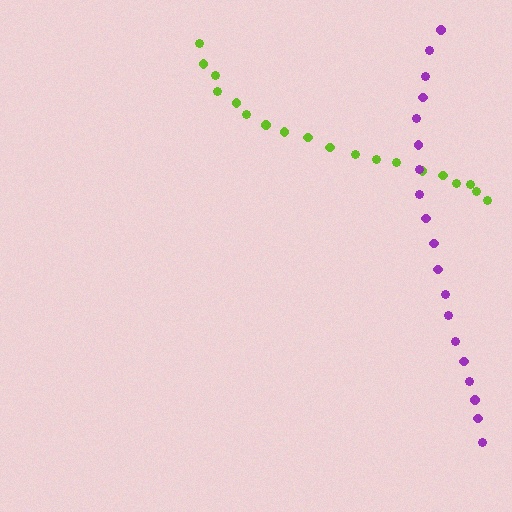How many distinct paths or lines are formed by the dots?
There are 2 distinct paths.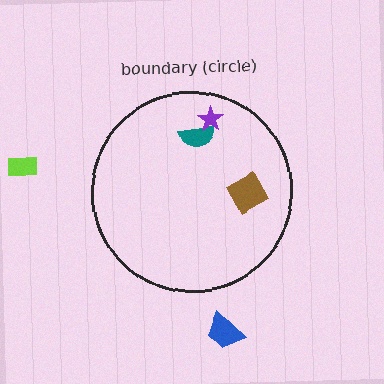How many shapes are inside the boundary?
3 inside, 2 outside.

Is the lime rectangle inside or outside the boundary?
Outside.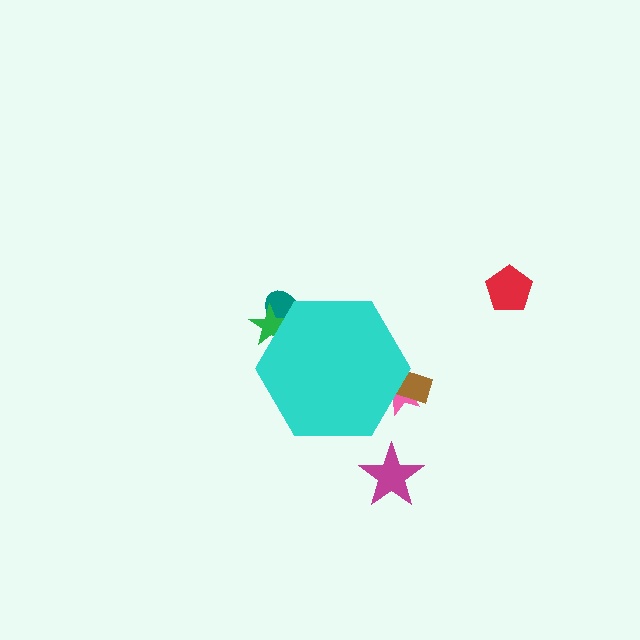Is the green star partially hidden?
Yes, the green star is partially hidden behind the cyan hexagon.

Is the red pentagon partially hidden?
No, the red pentagon is fully visible.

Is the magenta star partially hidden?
No, the magenta star is fully visible.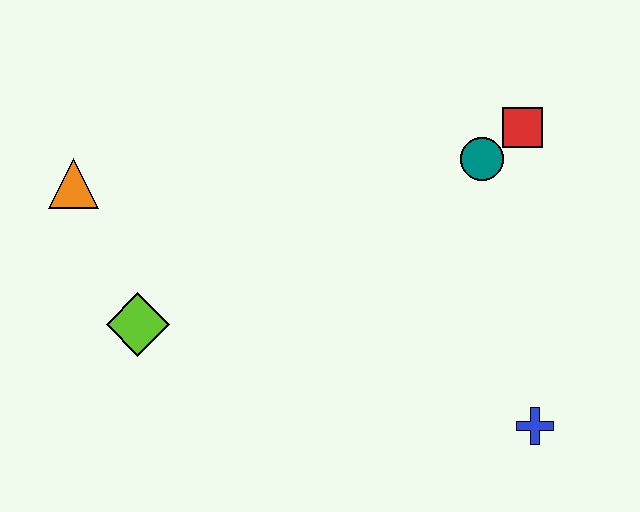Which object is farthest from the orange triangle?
The blue cross is farthest from the orange triangle.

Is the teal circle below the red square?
Yes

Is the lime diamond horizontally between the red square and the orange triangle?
Yes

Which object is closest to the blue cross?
The teal circle is closest to the blue cross.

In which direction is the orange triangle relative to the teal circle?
The orange triangle is to the left of the teal circle.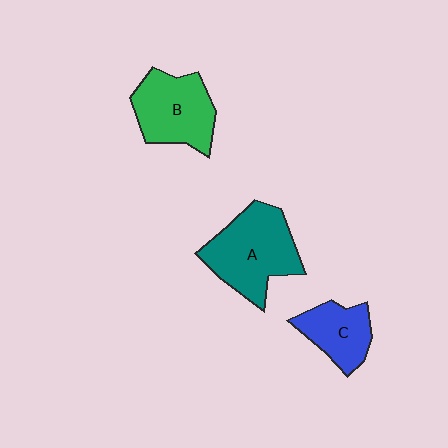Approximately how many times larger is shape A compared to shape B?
Approximately 1.2 times.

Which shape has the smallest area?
Shape C (blue).